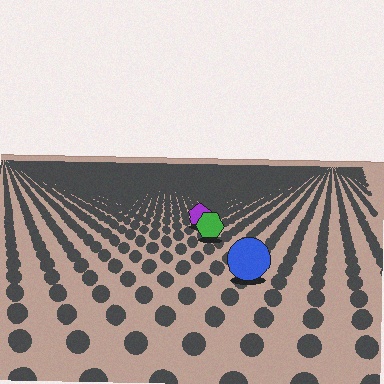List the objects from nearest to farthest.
From nearest to farthest: the blue circle, the green hexagon, the purple pentagon.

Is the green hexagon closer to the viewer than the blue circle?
No. The blue circle is closer — you can tell from the texture gradient: the ground texture is coarser near it.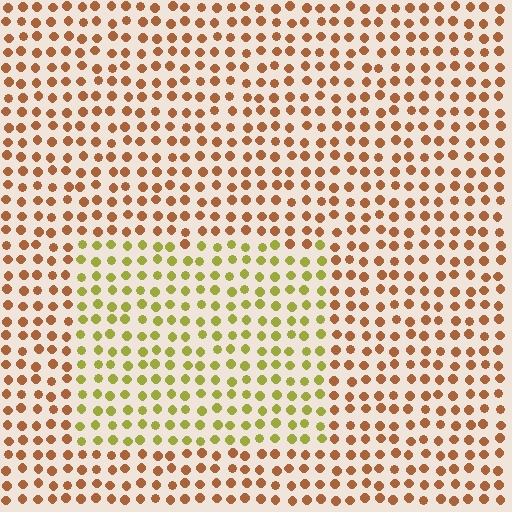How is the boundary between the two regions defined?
The boundary is defined purely by a slight shift in hue (about 47 degrees). Spacing, size, and orientation are identical on both sides.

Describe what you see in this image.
The image is filled with small brown elements in a uniform arrangement. A rectangle-shaped region is visible where the elements are tinted to a slightly different hue, forming a subtle color boundary.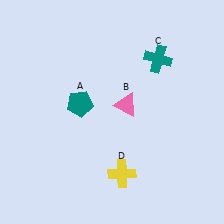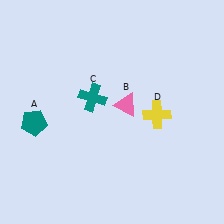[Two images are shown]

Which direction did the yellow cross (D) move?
The yellow cross (D) moved up.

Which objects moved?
The objects that moved are: the teal pentagon (A), the teal cross (C), the yellow cross (D).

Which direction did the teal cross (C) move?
The teal cross (C) moved left.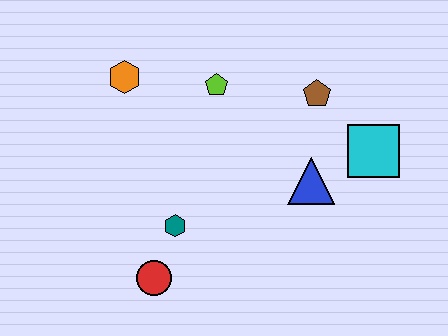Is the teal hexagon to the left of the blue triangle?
Yes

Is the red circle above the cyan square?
No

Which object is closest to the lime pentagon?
The orange hexagon is closest to the lime pentagon.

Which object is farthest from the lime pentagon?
The red circle is farthest from the lime pentagon.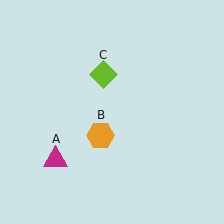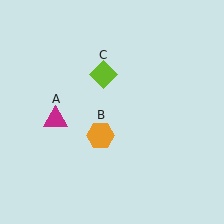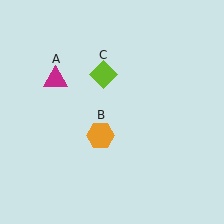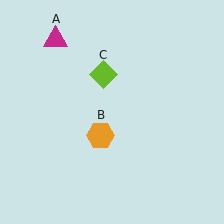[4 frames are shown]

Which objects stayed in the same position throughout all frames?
Orange hexagon (object B) and lime diamond (object C) remained stationary.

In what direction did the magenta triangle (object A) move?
The magenta triangle (object A) moved up.